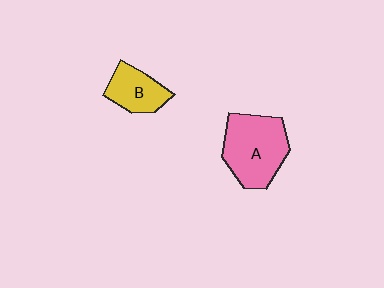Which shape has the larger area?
Shape A (pink).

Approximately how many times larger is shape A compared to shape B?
Approximately 1.7 times.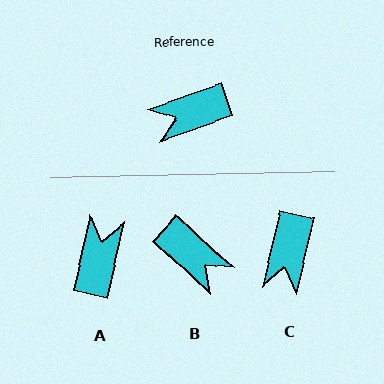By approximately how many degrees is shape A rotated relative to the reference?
Approximately 122 degrees clockwise.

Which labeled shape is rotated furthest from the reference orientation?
A, about 122 degrees away.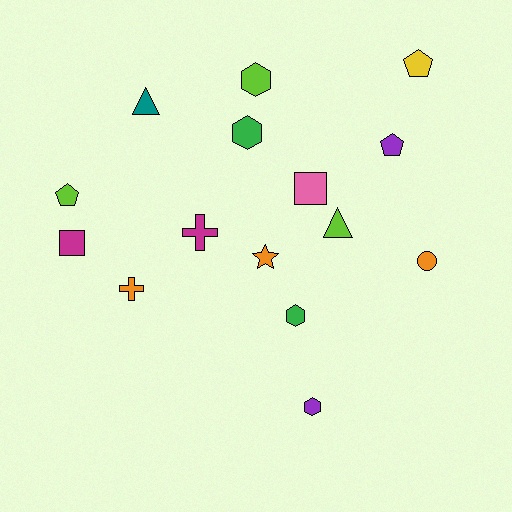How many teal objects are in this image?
There is 1 teal object.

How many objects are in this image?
There are 15 objects.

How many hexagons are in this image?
There are 4 hexagons.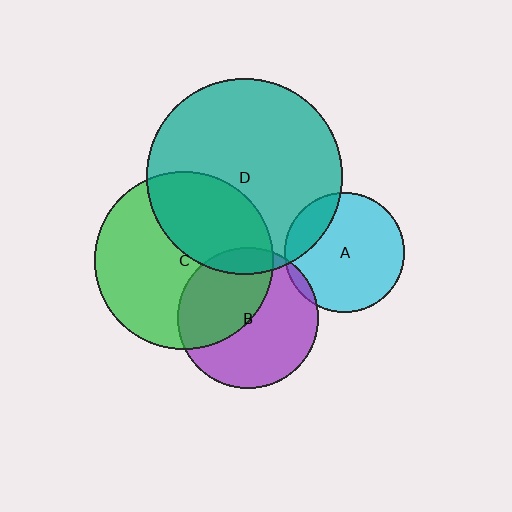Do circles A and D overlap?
Yes.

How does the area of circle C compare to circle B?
Approximately 1.6 times.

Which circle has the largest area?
Circle D (teal).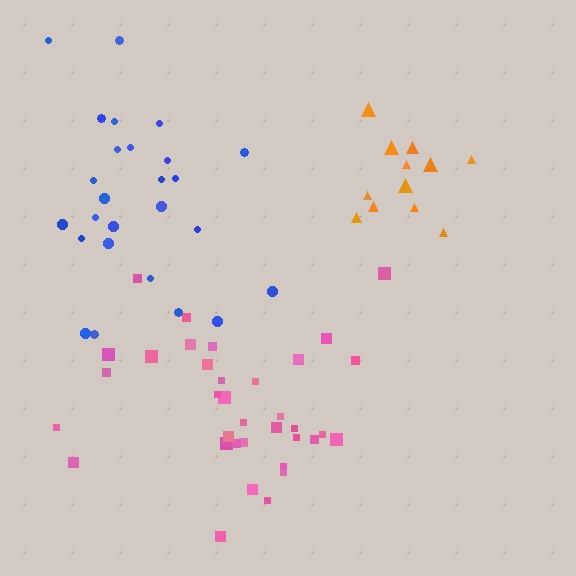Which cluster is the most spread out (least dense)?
Blue.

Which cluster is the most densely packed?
Orange.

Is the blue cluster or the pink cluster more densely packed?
Pink.